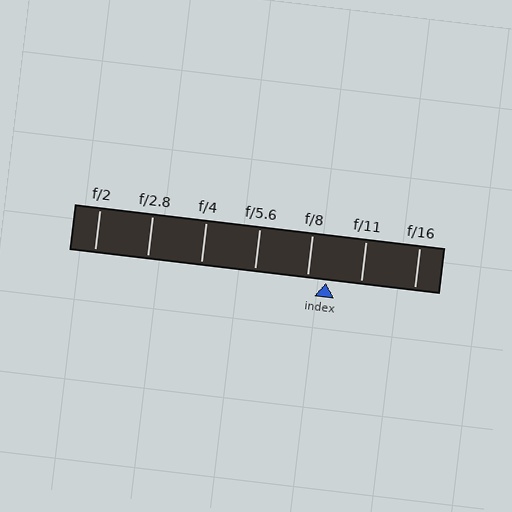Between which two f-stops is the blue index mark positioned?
The index mark is between f/8 and f/11.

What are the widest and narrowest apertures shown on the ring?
The widest aperture shown is f/2 and the narrowest is f/16.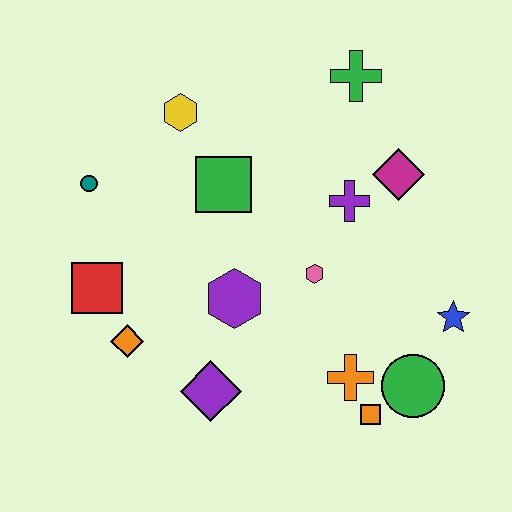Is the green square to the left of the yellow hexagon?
No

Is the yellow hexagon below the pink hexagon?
No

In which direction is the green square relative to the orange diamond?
The green square is above the orange diamond.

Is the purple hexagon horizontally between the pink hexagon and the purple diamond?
Yes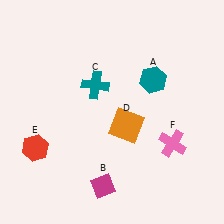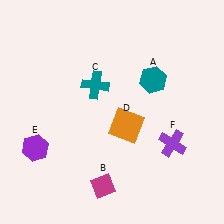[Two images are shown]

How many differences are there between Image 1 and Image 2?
There are 2 differences between the two images.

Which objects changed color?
E changed from red to purple. F changed from pink to purple.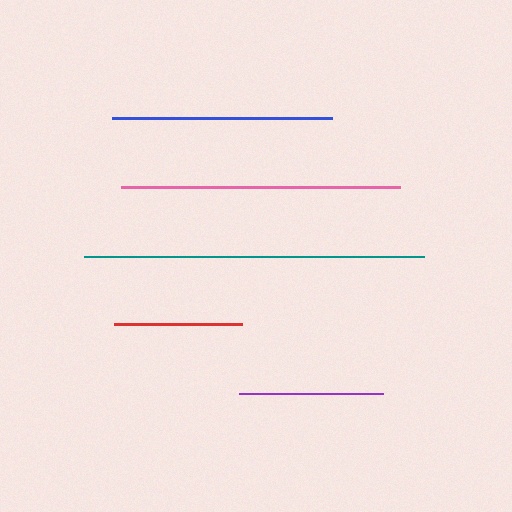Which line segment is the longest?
The teal line is the longest at approximately 339 pixels.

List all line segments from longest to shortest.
From longest to shortest: teal, pink, blue, purple, red.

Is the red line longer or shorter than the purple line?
The purple line is longer than the red line.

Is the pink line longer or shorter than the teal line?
The teal line is longer than the pink line.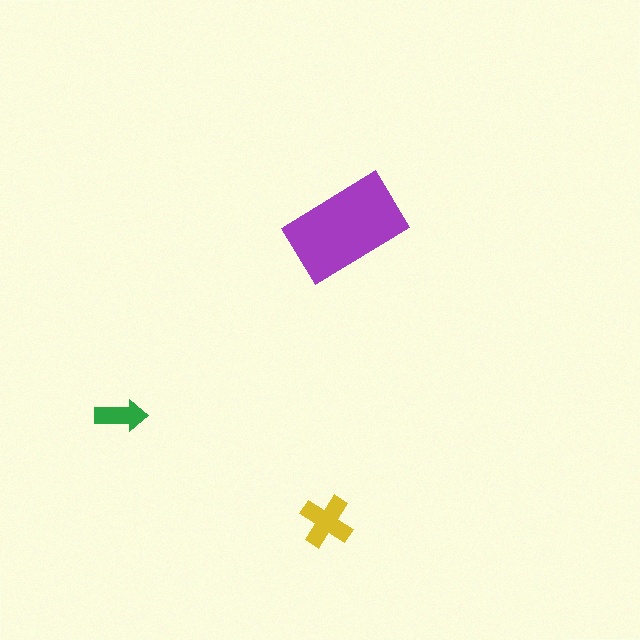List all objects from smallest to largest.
The green arrow, the yellow cross, the purple rectangle.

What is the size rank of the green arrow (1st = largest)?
3rd.